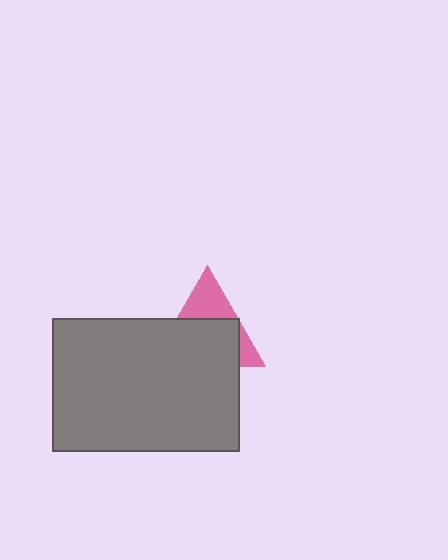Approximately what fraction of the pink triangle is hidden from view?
Roughly 63% of the pink triangle is hidden behind the gray rectangle.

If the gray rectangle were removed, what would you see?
You would see the complete pink triangle.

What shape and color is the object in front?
The object in front is a gray rectangle.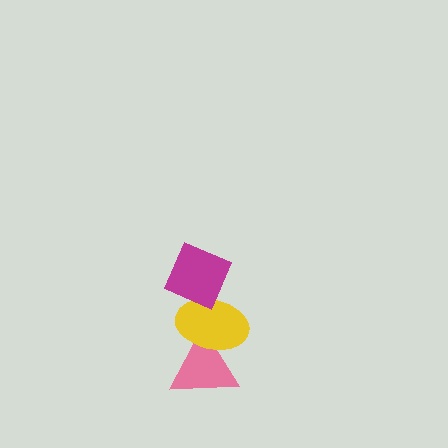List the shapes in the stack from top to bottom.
From top to bottom: the magenta diamond, the yellow ellipse, the pink triangle.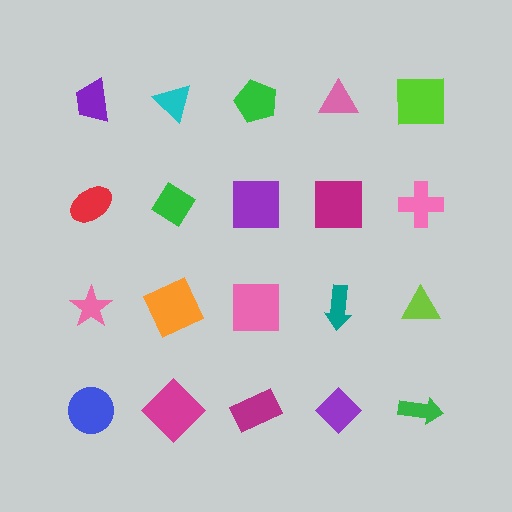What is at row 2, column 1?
A red ellipse.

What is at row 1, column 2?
A cyan triangle.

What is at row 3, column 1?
A pink star.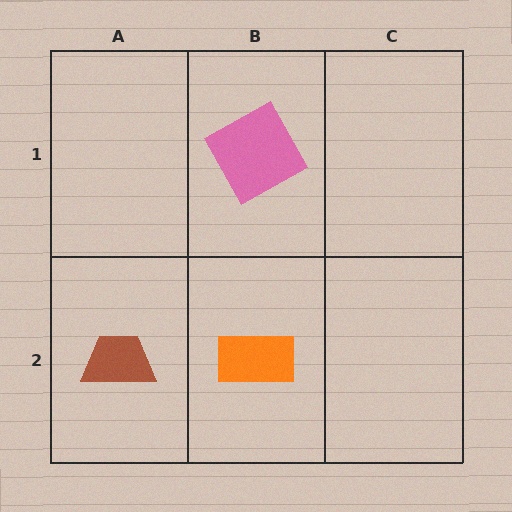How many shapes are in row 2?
2 shapes.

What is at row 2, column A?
A brown trapezoid.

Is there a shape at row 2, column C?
No, that cell is empty.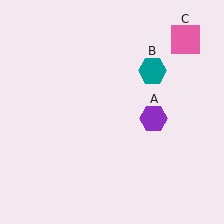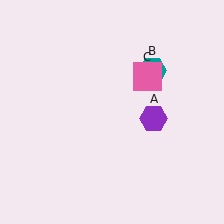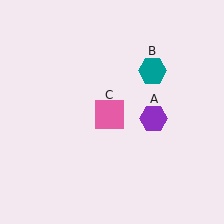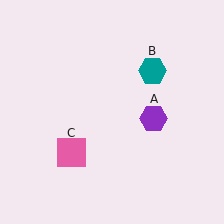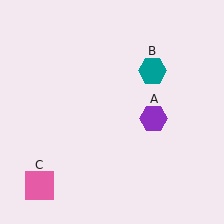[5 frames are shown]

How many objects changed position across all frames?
1 object changed position: pink square (object C).